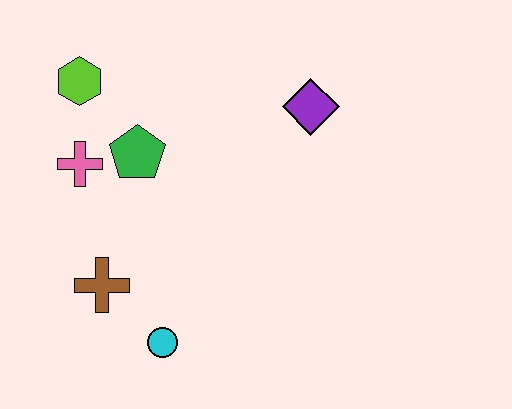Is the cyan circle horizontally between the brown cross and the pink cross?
No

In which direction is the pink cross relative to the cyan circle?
The pink cross is above the cyan circle.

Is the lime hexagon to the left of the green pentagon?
Yes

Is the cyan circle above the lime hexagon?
No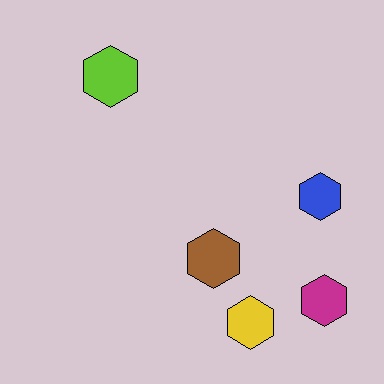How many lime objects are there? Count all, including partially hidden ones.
There is 1 lime object.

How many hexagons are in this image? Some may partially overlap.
There are 5 hexagons.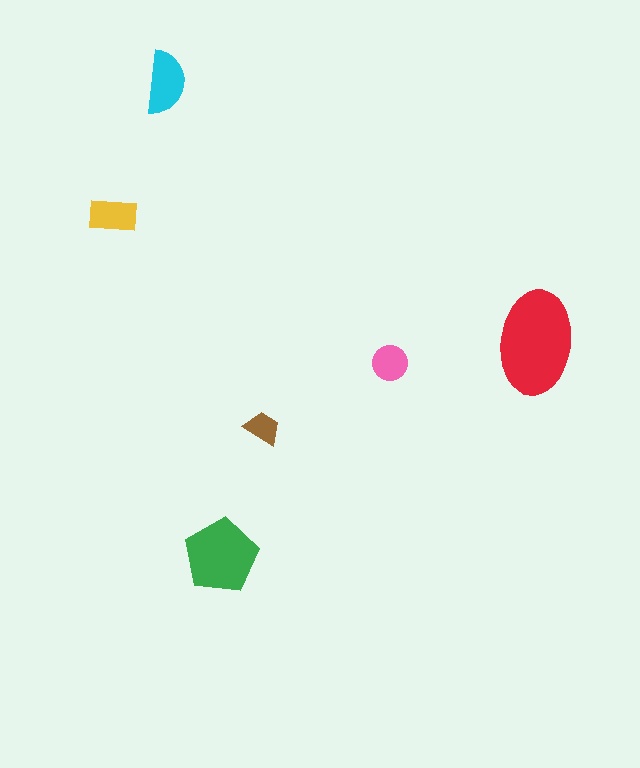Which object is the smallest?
The brown trapezoid.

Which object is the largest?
The red ellipse.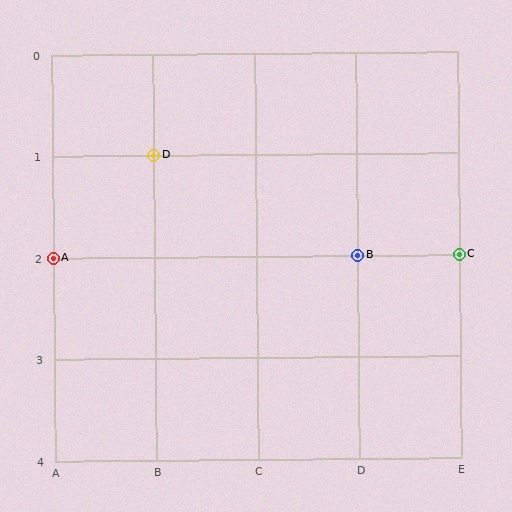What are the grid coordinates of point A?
Point A is at grid coordinates (A, 2).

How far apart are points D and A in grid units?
Points D and A are 1 column and 1 row apart (about 1.4 grid units diagonally).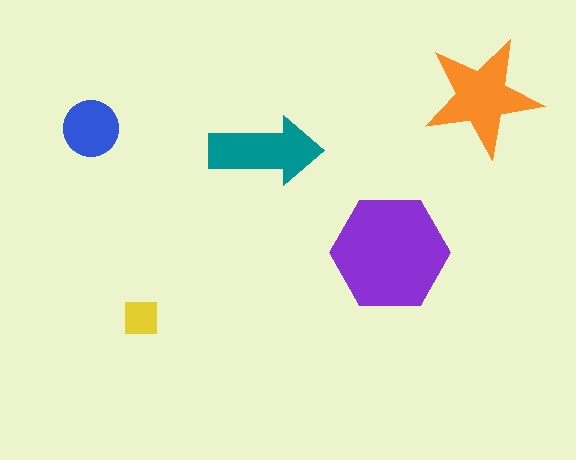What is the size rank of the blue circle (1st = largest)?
4th.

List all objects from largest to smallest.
The purple hexagon, the orange star, the teal arrow, the blue circle, the yellow square.